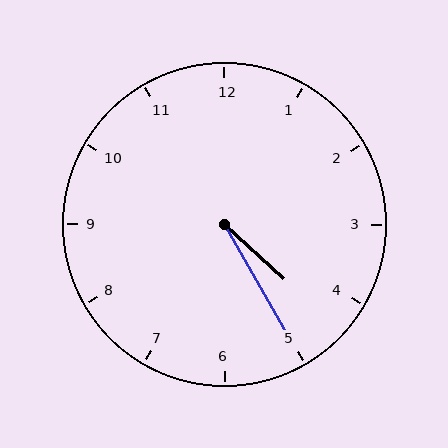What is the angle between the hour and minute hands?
Approximately 18 degrees.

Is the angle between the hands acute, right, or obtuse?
It is acute.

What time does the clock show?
4:25.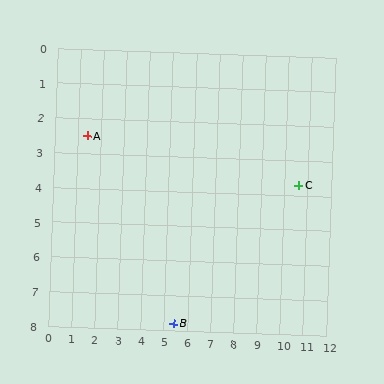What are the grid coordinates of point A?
Point A is at approximately (1.4, 2.5).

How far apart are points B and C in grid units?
Points B and C are about 6.6 grid units apart.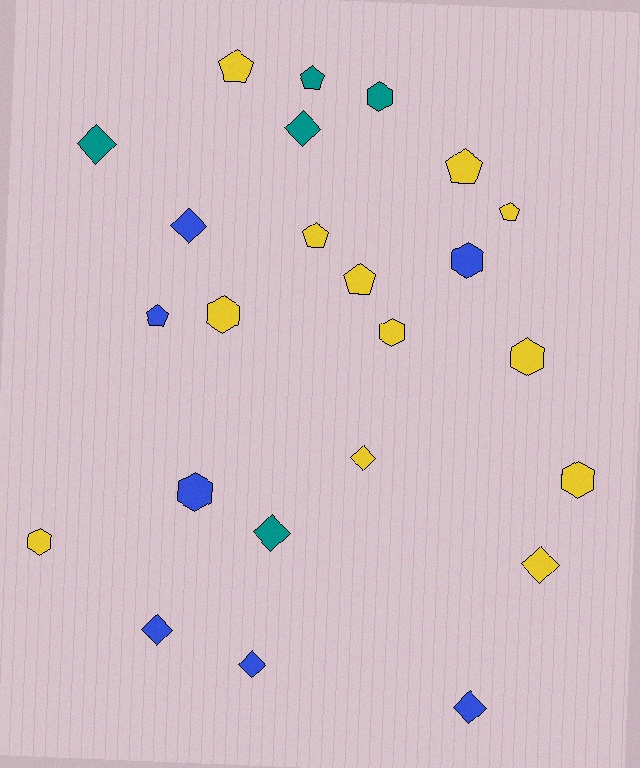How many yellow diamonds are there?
There are 2 yellow diamonds.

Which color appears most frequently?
Yellow, with 12 objects.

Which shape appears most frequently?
Diamond, with 9 objects.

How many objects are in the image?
There are 24 objects.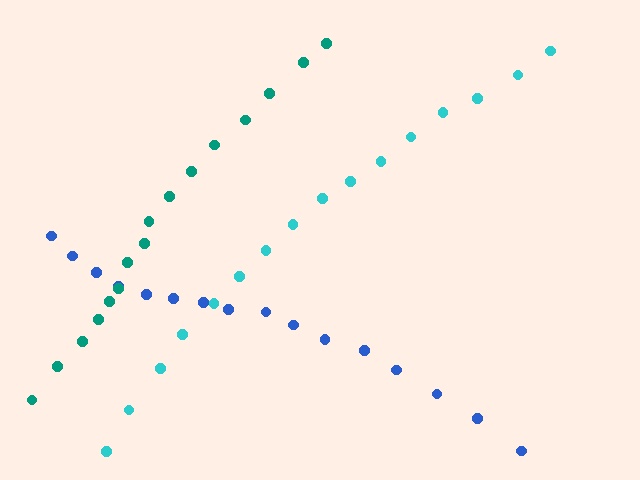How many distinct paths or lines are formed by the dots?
There are 3 distinct paths.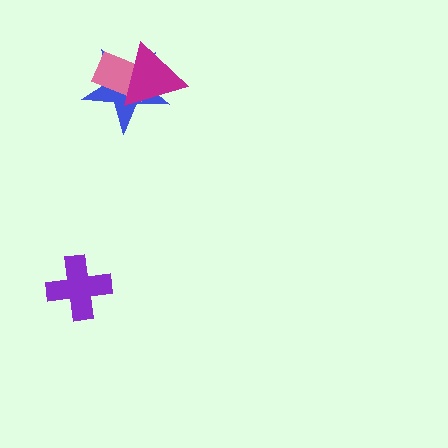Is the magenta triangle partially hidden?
No, no other shape covers it.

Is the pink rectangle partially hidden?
Yes, it is partially covered by another shape.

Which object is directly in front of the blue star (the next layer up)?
The pink rectangle is directly in front of the blue star.